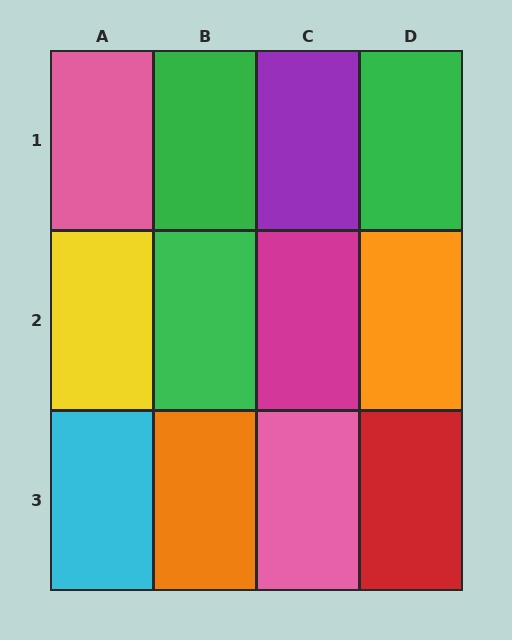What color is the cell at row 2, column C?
Magenta.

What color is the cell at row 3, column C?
Pink.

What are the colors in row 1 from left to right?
Pink, green, purple, green.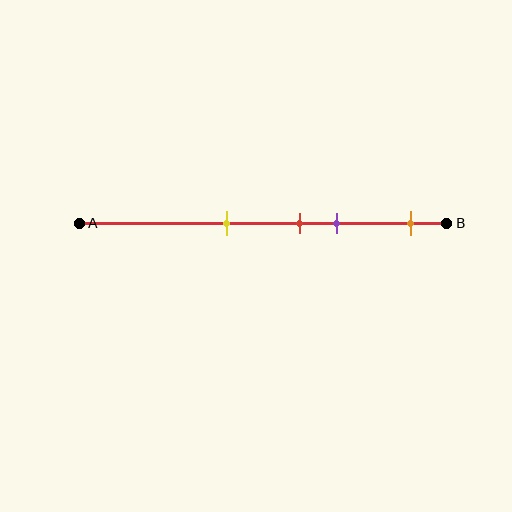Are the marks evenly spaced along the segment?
No, the marks are not evenly spaced.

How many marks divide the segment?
There are 4 marks dividing the segment.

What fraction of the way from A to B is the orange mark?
The orange mark is approximately 90% (0.9) of the way from A to B.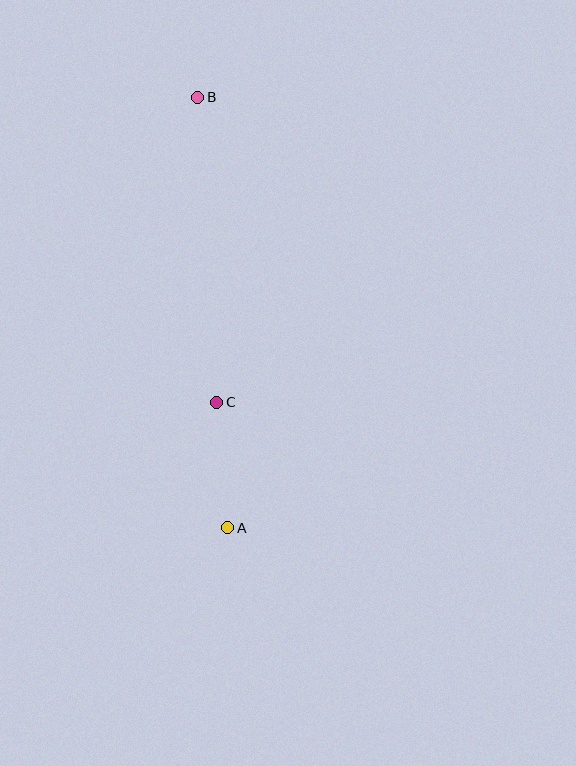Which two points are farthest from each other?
Points A and B are farthest from each other.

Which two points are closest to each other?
Points A and C are closest to each other.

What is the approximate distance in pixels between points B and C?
The distance between B and C is approximately 305 pixels.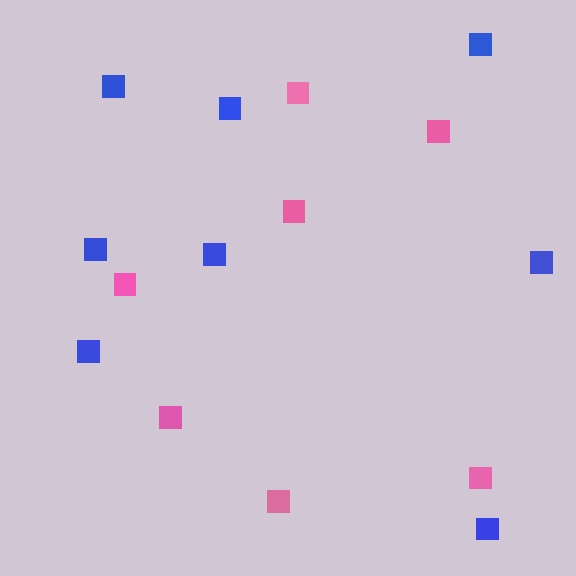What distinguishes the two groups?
There are 2 groups: one group of blue squares (8) and one group of pink squares (7).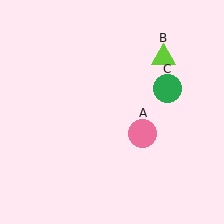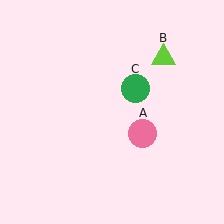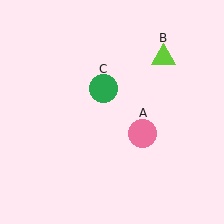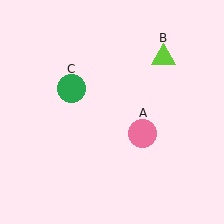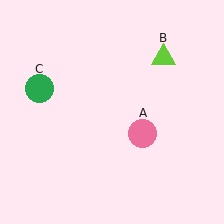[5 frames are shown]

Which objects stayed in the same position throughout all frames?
Pink circle (object A) and lime triangle (object B) remained stationary.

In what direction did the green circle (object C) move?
The green circle (object C) moved left.